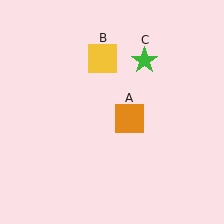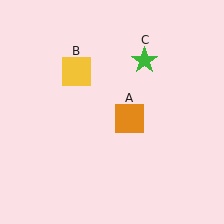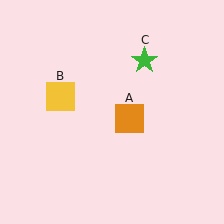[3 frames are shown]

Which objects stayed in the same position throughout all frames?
Orange square (object A) and green star (object C) remained stationary.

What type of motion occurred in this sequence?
The yellow square (object B) rotated counterclockwise around the center of the scene.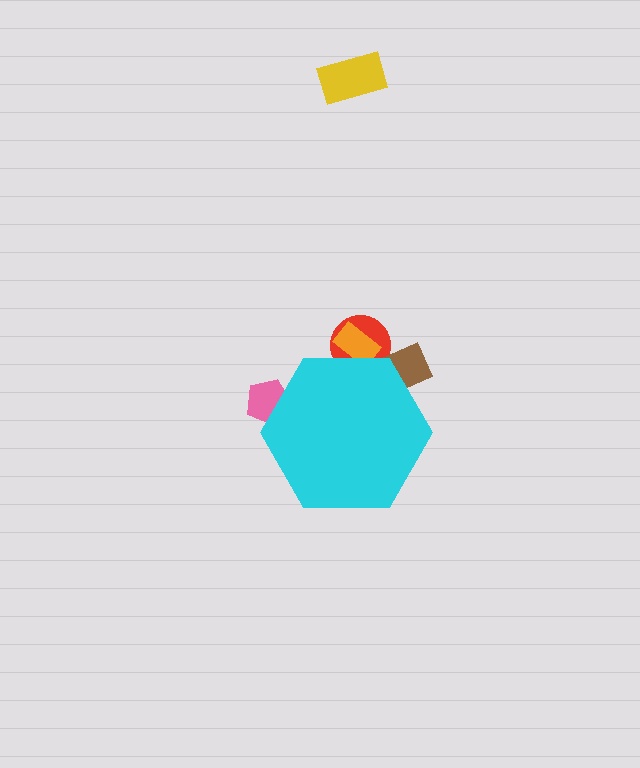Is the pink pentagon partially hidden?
Yes, the pink pentagon is partially hidden behind the cyan hexagon.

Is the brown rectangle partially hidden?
Yes, the brown rectangle is partially hidden behind the cyan hexagon.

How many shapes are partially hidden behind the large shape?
4 shapes are partially hidden.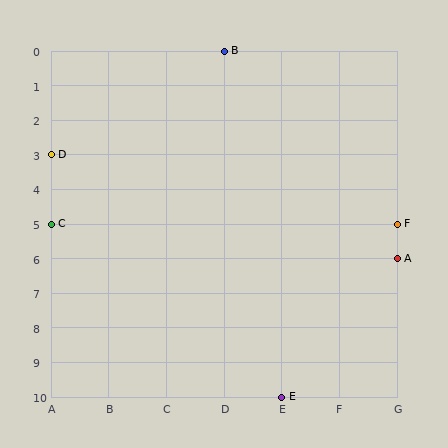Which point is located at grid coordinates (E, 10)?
Point E is at (E, 10).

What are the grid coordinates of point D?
Point D is at grid coordinates (A, 3).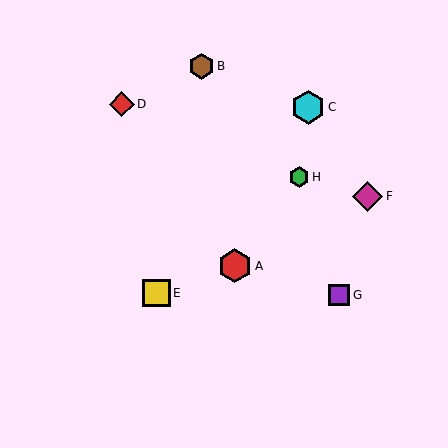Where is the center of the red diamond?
The center of the red diamond is at (122, 104).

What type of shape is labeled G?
Shape G is a purple square.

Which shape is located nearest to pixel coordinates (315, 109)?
The cyan hexagon (labeled C) at (308, 107) is nearest to that location.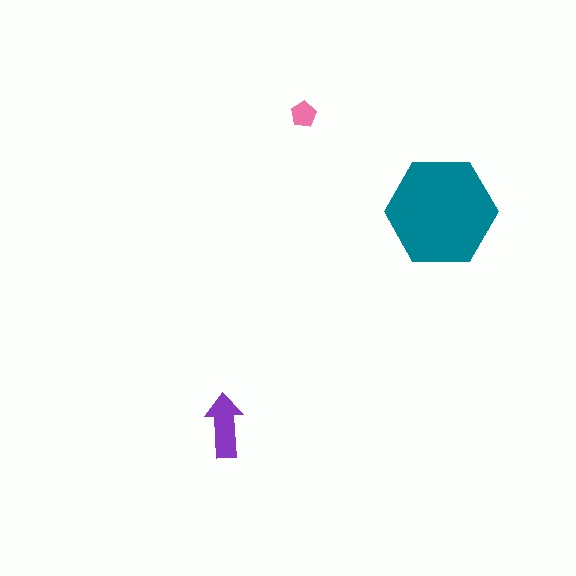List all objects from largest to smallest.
The teal hexagon, the purple arrow, the pink pentagon.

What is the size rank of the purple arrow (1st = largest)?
2nd.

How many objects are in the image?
There are 3 objects in the image.